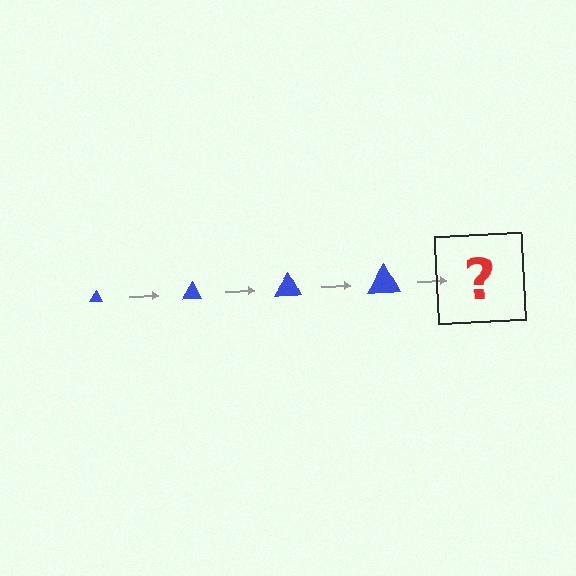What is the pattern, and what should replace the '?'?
The pattern is that the triangle gets progressively larger each step. The '?' should be a blue triangle, larger than the previous one.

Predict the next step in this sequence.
The next step is a blue triangle, larger than the previous one.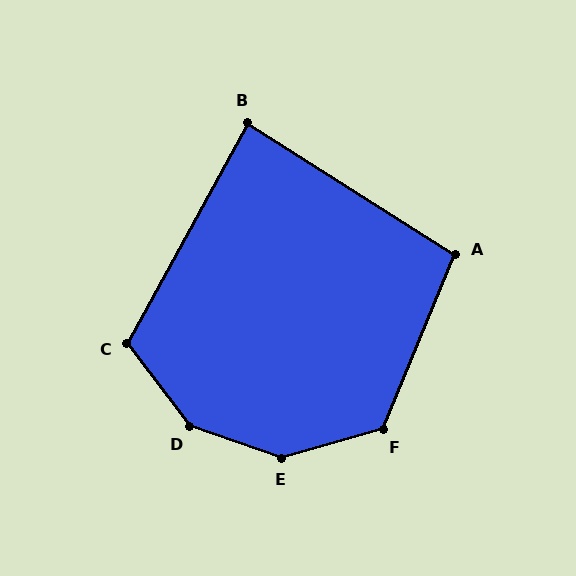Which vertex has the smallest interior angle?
B, at approximately 86 degrees.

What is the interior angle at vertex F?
Approximately 128 degrees (obtuse).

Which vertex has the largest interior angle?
D, at approximately 146 degrees.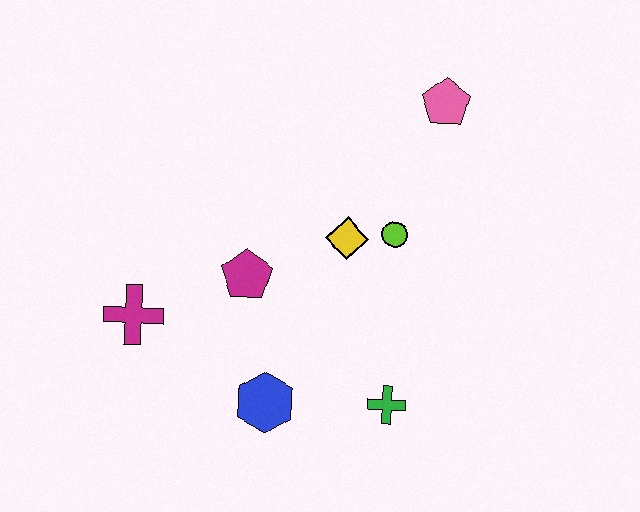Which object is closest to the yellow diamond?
The lime circle is closest to the yellow diamond.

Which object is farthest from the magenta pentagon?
The pink pentagon is farthest from the magenta pentagon.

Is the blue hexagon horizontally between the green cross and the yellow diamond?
No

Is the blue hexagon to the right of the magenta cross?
Yes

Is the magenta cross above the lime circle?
No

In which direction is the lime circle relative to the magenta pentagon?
The lime circle is to the right of the magenta pentagon.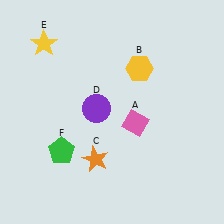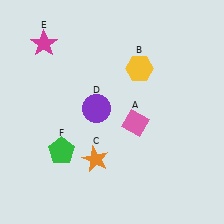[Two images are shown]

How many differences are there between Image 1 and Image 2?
There is 1 difference between the two images.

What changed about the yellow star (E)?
In Image 1, E is yellow. In Image 2, it changed to magenta.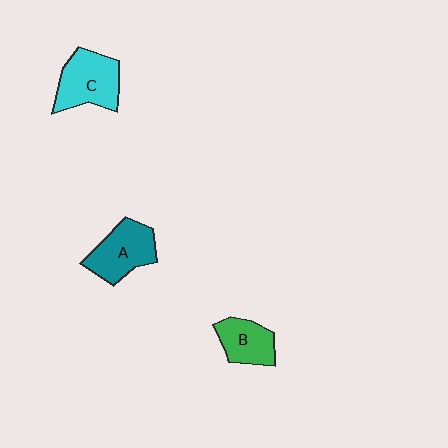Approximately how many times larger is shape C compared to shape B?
Approximately 1.4 times.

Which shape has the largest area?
Shape C (cyan).